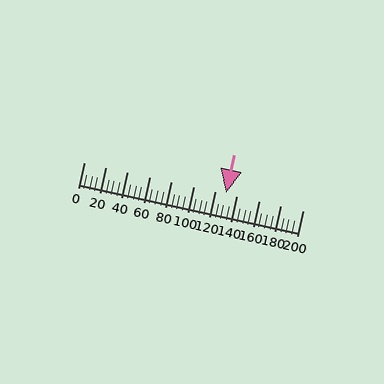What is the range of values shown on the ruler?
The ruler shows values from 0 to 200.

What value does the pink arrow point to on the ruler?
The pink arrow points to approximately 130.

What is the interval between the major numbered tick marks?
The major tick marks are spaced 20 units apart.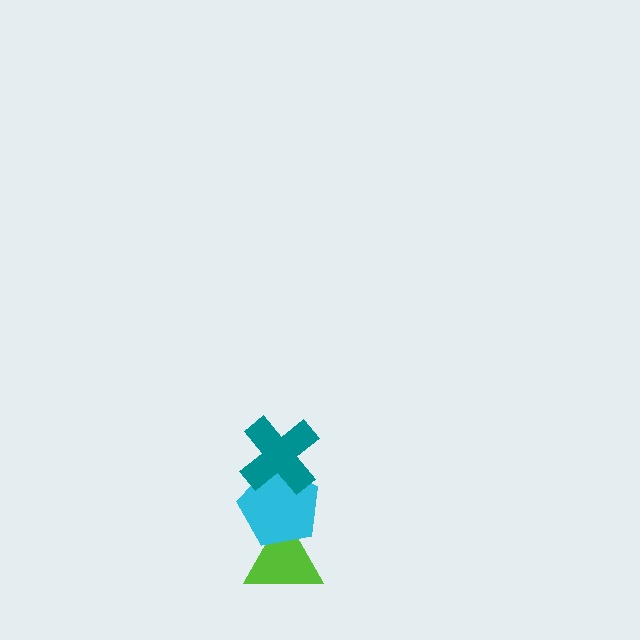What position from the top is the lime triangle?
The lime triangle is 3rd from the top.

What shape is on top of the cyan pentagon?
The teal cross is on top of the cyan pentagon.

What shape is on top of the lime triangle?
The cyan pentagon is on top of the lime triangle.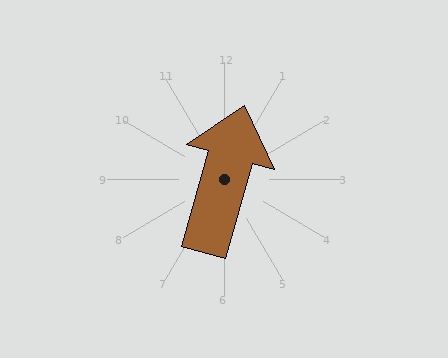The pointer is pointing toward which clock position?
Roughly 1 o'clock.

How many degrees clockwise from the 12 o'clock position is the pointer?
Approximately 16 degrees.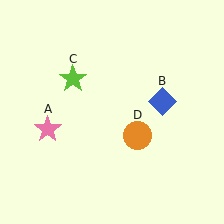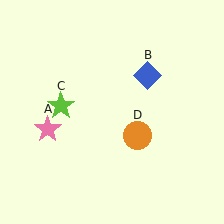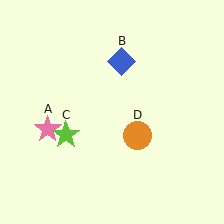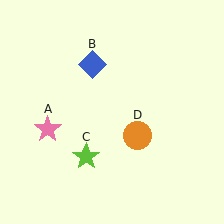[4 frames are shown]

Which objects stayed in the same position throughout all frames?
Pink star (object A) and orange circle (object D) remained stationary.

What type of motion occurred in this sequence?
The blue diamond (object B), lime star (object C) rotated counterclockwise around the center of the scene.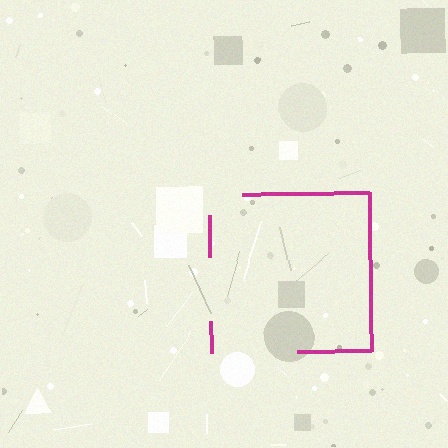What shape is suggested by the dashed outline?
The dashed outline suggests a square.